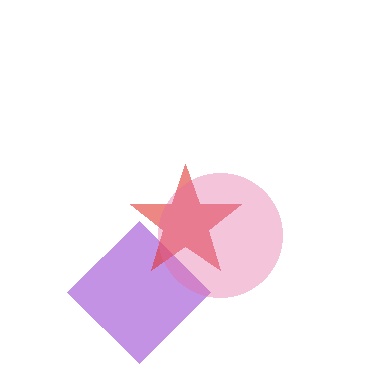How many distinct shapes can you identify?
There are 3 distinct shapes: a purple diamond, a red star, a pink circle.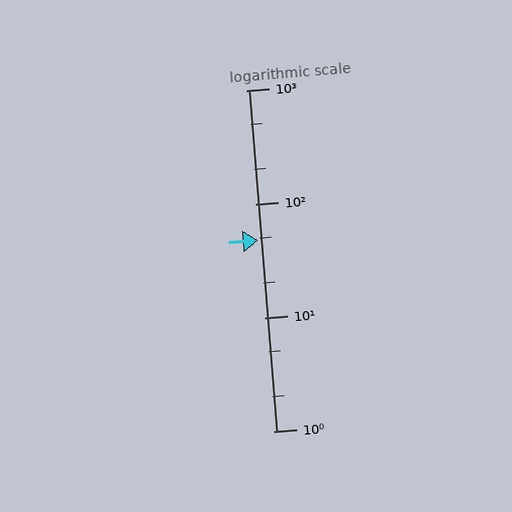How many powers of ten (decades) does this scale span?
The scale spans 3 decades, from 1 to 1000.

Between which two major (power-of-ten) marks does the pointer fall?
The pointer is between 10 and 100.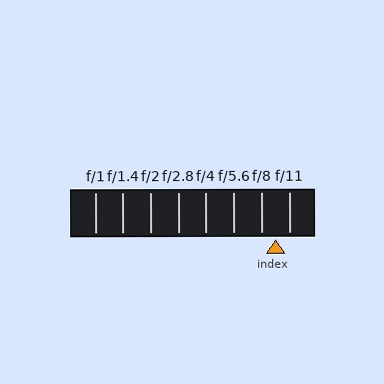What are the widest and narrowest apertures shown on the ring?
The widest aperture shown is f/1 and the narrowest is f/11.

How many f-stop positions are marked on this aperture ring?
There are 8 f-stop positions marked.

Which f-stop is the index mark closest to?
The index mark is closest to f/8.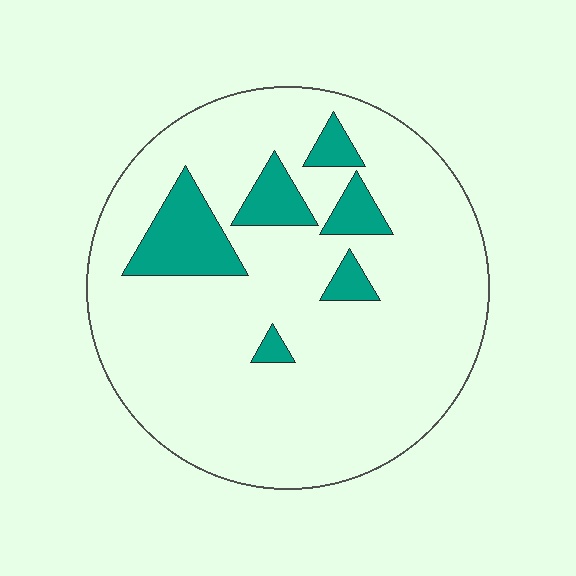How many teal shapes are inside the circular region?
6.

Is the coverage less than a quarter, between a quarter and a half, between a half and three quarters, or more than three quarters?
Less than a quarter.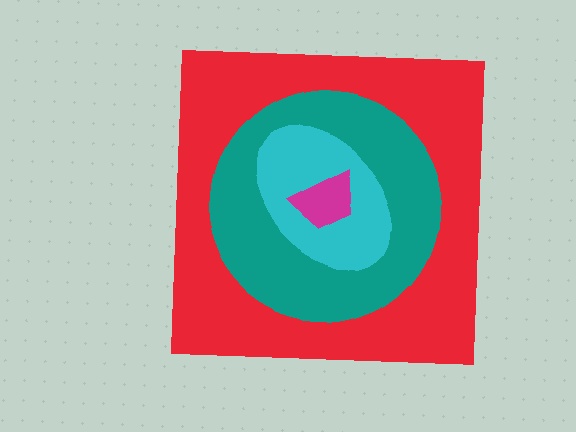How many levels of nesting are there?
4.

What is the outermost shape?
The red square.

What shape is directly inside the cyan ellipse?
The magenta trapezoid.